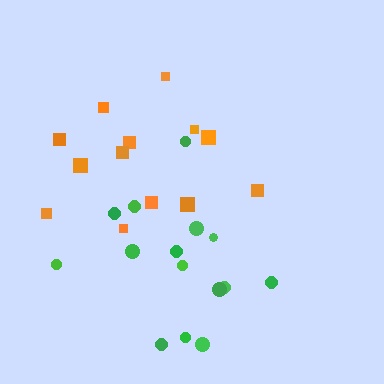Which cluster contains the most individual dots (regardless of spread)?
Green (15).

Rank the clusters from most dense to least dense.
green, orange.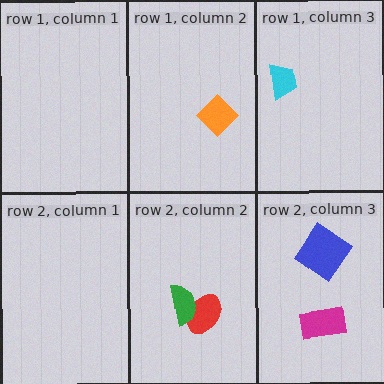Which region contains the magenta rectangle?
The row 2, column 3 region.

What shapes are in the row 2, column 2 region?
The red ellipse, the green semicircle.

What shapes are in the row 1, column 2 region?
The orange diamond.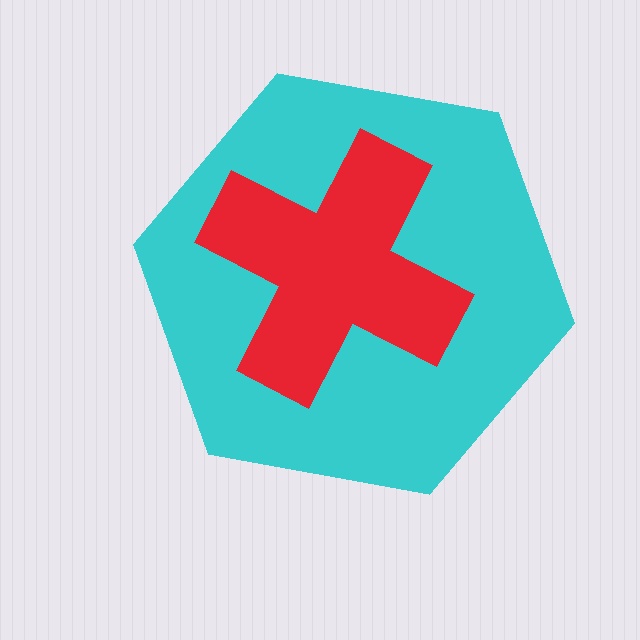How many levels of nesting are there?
2.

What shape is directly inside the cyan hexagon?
The red cross.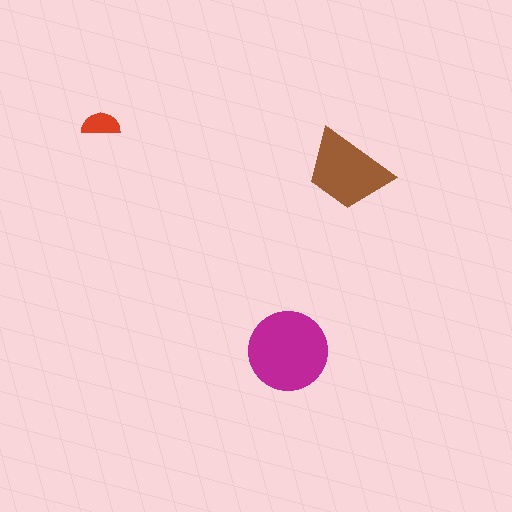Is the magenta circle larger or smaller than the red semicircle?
Larger.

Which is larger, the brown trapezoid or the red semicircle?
The brown trapezoid.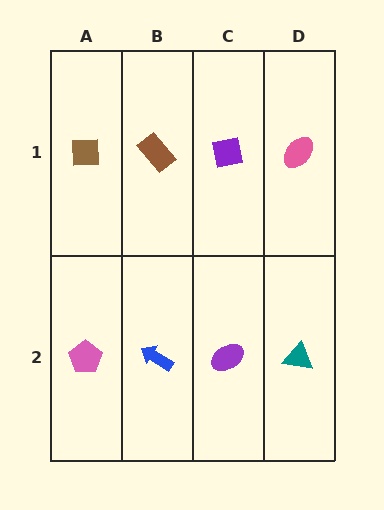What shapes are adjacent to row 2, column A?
A brown square (row 1, column A), a blue arrow (row 2, column B).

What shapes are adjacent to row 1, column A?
A pink pentagon (row 2, column A), a brown rectangle (row 1, column B).